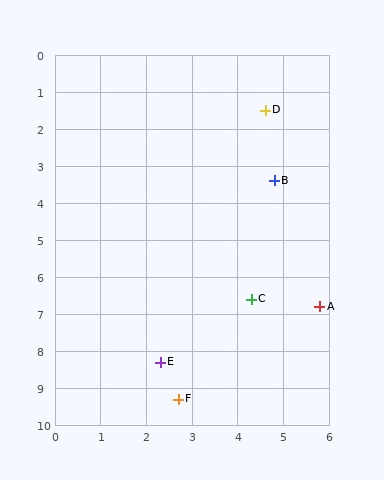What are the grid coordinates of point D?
Point D is at approximately (4.6, 1.5).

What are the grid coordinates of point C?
Point C is at approximately (4.3, 6.6).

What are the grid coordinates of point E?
Point E is at approximately (2.3, 8.3).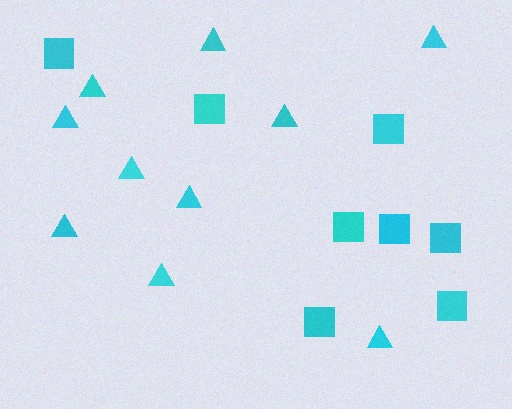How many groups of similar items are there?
There are 2 groups: one group of squares (8) and one group of triangles (10).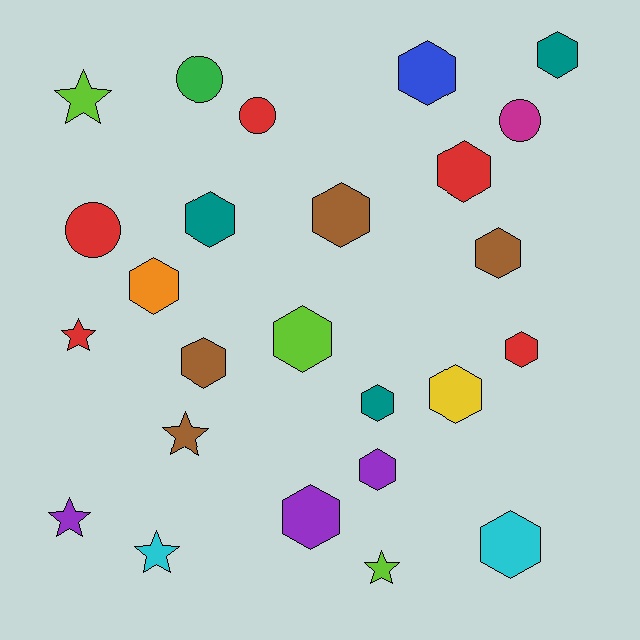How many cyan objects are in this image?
There are 2 cyan objects.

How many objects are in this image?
There are 25 objects.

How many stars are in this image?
There are 6 stars.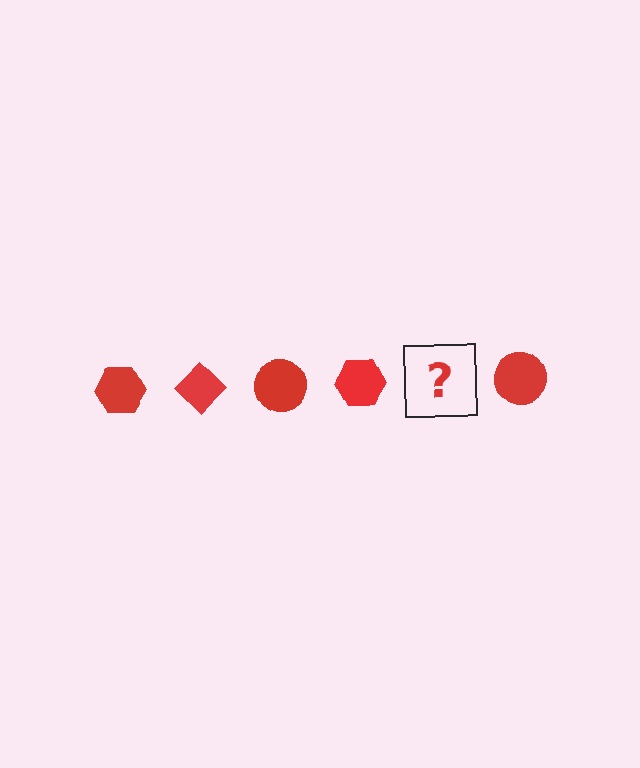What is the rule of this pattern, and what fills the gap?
The rule is that the pattern cycles through hexagon, diamond, circle shapes in red. The gap should be filled with a red diamond.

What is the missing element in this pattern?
The missing element is a red diamond.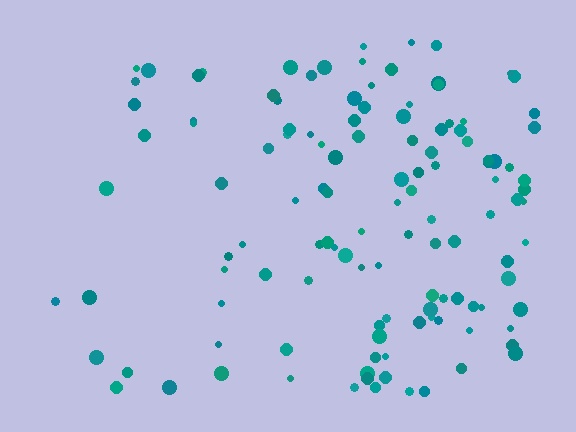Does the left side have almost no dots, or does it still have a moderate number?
Still a moderate number, just noticeably fewer than the right.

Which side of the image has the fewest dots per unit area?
The left.